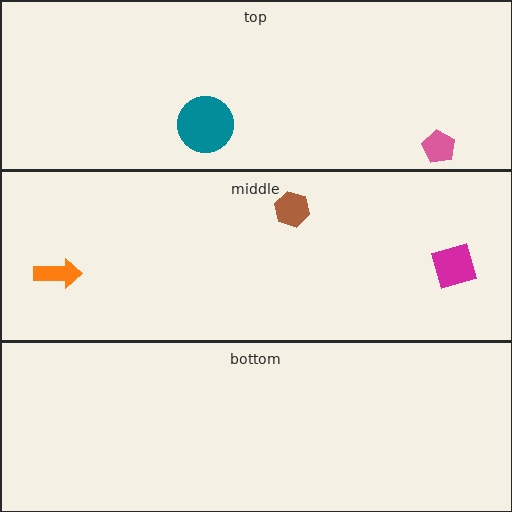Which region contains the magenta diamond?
The middle region.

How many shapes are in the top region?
2.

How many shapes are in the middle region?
3.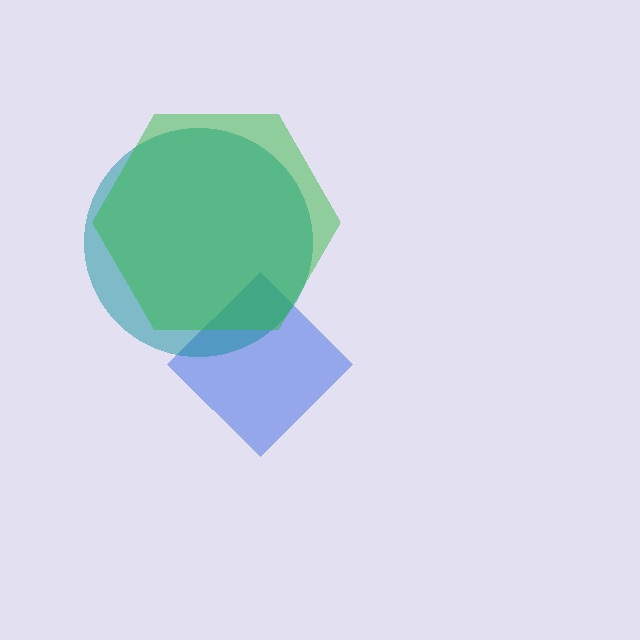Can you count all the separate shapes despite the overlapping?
Yes, there are 3 separate shapes.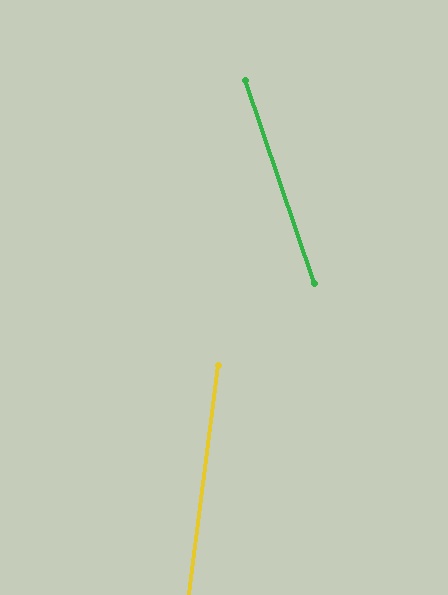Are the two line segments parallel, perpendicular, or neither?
Neither parallel nor perpendicular — they differ by about 26°.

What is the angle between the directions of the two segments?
Approximately 26 degrees.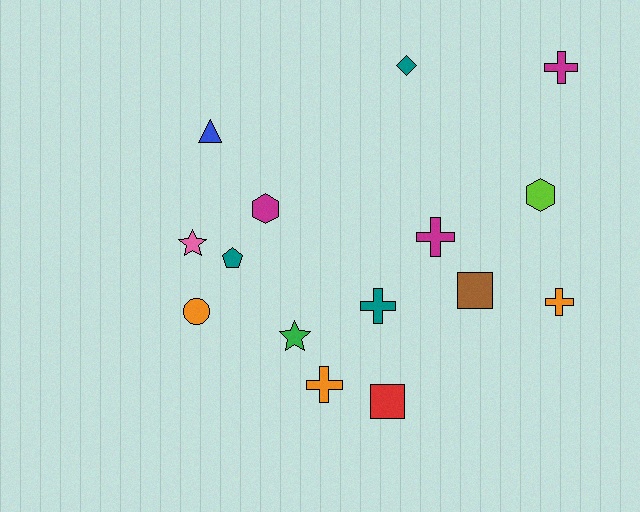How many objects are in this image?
There are 15 objects.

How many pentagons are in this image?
There is 1 pentagon.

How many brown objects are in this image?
There is 1 brown object.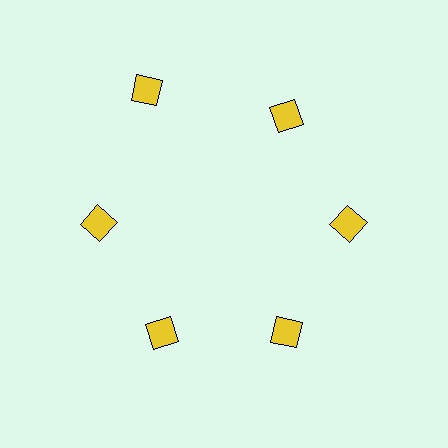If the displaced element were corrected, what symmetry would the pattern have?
It would have 6-fold rotational symmetry — the pattern would map onto itself every 60 degrees.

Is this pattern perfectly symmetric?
No. The 6 yellow squares are arranged in a ring, but one element near the 11 o'clock position is pushed outward from the center, breaking the 6-fold rotational symmetry.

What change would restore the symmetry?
The symmetry would be restored by moving it inward, back onto the ring so that all 6 squares sit at equal angles and equal distance from the center.